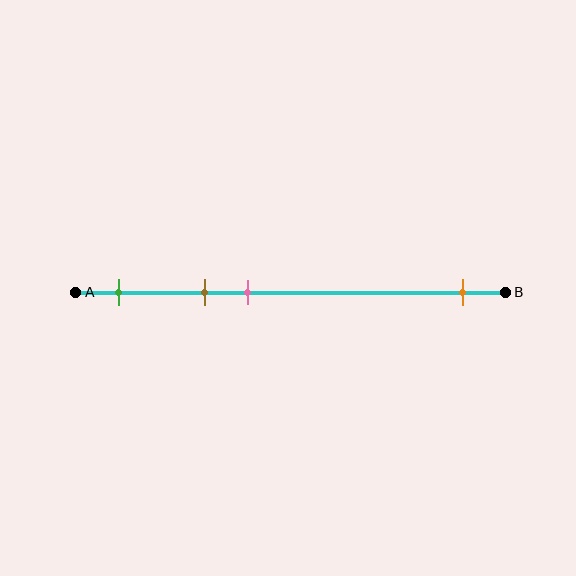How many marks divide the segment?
There are 4 marks dividing the segment.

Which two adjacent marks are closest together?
The brown and pink marks are the closest adjacent pair.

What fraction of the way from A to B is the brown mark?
The brown mark is approximately 30% (0.3) of the way from A to B.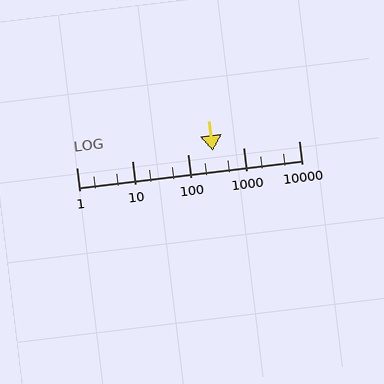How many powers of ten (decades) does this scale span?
The scale spans 4 decades, from 1 to 10000.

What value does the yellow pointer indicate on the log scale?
The pointer indicates approximately 290.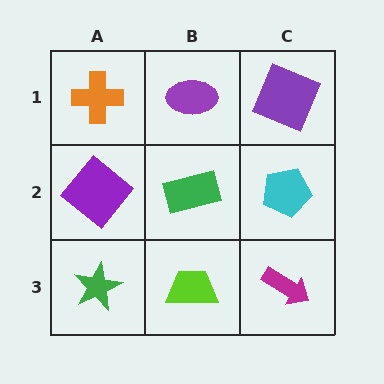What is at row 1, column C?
A purple square.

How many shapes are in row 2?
3 shapes.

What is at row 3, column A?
A green star.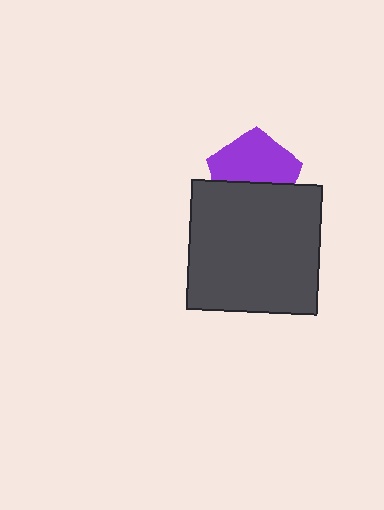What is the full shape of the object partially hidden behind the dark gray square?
The partially hidden object is a purple pentagon.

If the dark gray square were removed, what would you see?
You would see the complete purple pentagon.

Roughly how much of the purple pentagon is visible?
About half of it is visible (roughly 58%).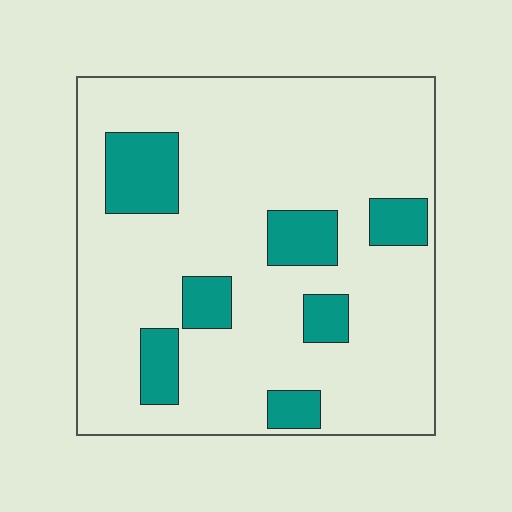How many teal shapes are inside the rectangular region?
7.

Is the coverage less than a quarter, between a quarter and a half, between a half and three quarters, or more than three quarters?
Less than a quarter.